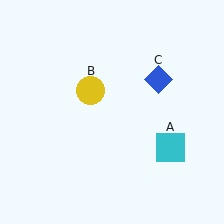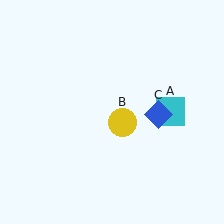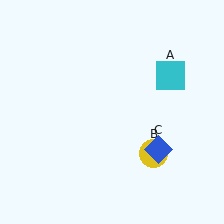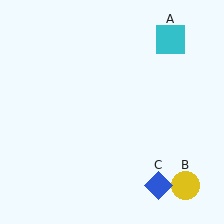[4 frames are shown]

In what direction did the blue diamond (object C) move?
The blue diamond (object C) moved down.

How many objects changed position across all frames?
3 objects changed position: cyan square (object A), yellow circle (object B), blue diamond (object C).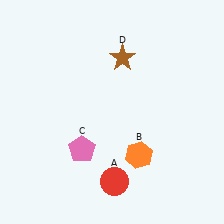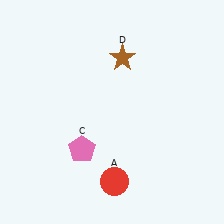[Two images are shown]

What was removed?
The orange hexagon (B) was removed in Image 2.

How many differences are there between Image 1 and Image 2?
There is 1 difference between the two images.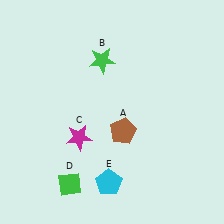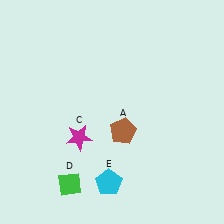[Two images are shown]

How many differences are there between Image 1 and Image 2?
There is 1 difference between the two images.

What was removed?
The green star (B) was removed in Image 2.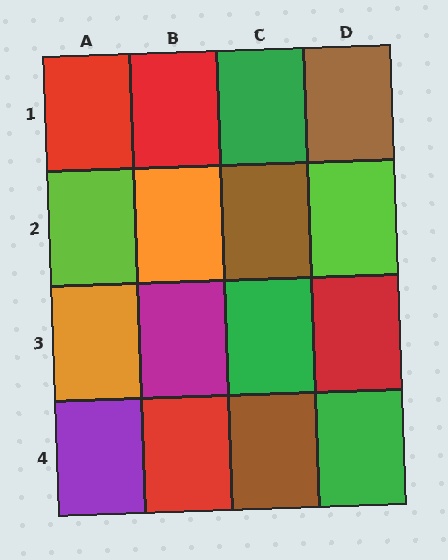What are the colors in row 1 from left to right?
Red, red, green, brown.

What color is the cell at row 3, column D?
Red.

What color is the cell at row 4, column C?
Brown.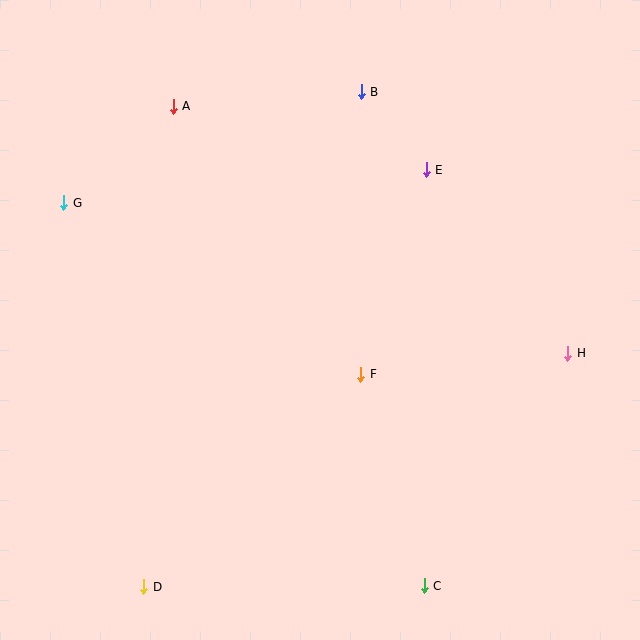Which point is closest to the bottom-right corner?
Point C is closest to the bottom-right corner.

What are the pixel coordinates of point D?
Point D is at (144, 587).